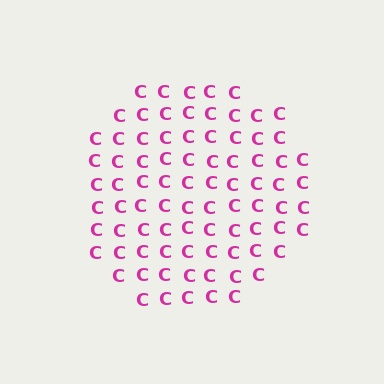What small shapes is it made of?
It is made of small letter C's.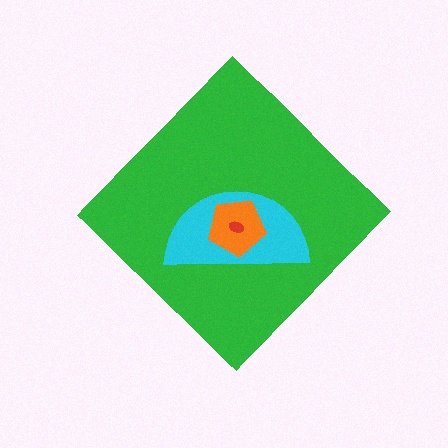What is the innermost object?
The red ellipse.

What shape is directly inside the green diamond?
The cyan semicircle.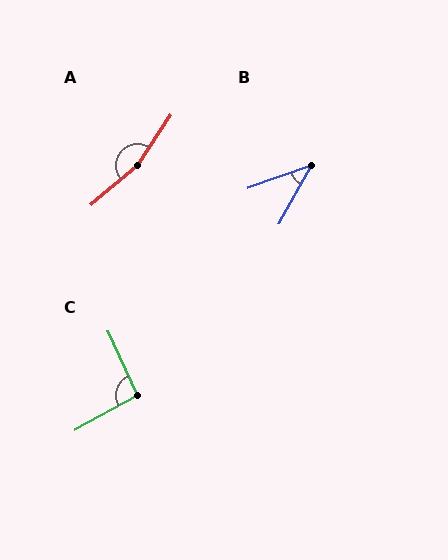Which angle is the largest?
A, at approximately 164 degrees.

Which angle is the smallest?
B, at approximately 41 degrees.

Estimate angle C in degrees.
Approximately 94 degrees.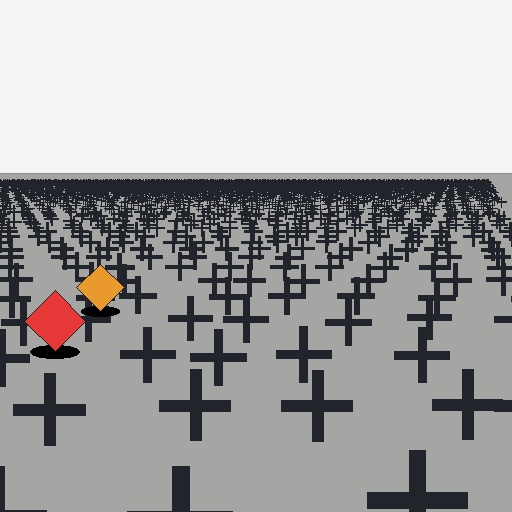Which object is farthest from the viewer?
The orange diamond is farthest from the viewer. It appears smaller and the ground texture around it is denser.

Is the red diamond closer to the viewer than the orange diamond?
Yes. The red diamond is closer — you can tell from the texture gradient: the ground texture is coarser near it.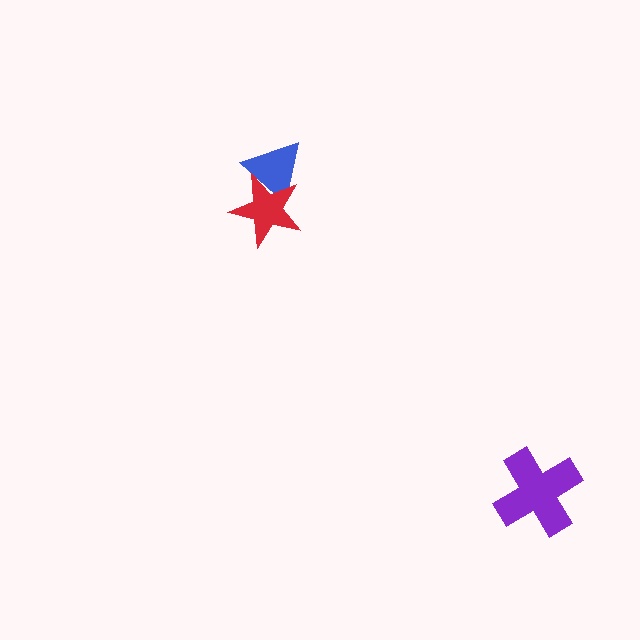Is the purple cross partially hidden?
No, no other shape covers it.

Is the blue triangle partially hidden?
Yes, it is partially covered by another shape.